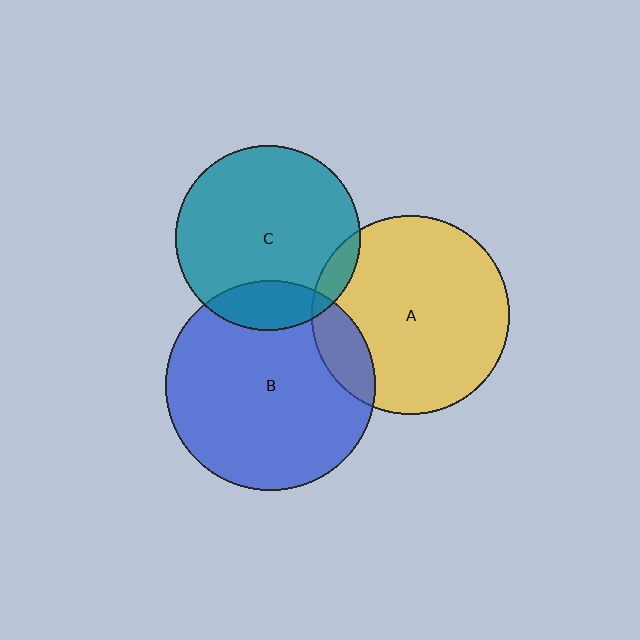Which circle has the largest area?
Circle B (blue).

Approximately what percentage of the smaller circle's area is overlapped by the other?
Approximately 15%.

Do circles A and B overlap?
Yes.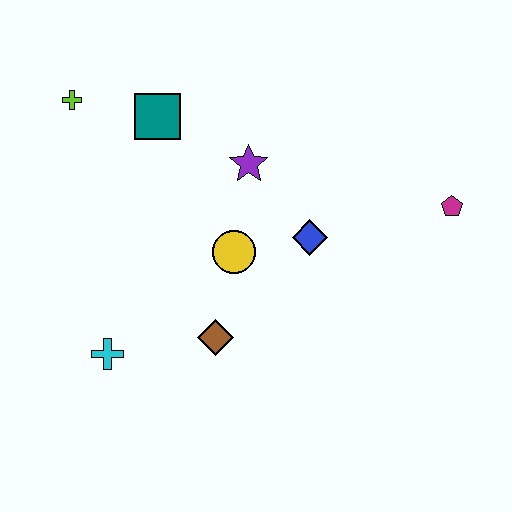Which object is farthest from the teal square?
The magenta pentagon is farthest from the teal square.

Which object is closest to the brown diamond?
The yellow circle is closest to the brown diamond.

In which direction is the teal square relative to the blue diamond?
The teal square is to the left of the blue diamond.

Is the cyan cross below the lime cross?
Yes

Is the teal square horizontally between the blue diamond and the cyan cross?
Yes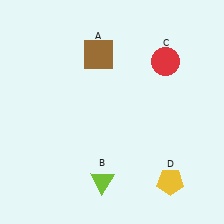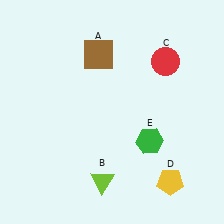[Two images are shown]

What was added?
A green hexagon (E) was added in Image 2.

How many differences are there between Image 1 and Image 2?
There is 1 difference between the two images.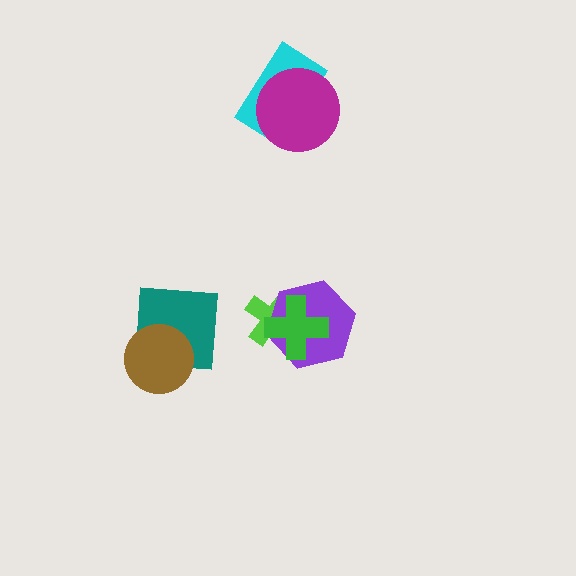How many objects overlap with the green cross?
2 objects overlap with the green cross.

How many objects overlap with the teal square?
1 object overlaps with the teal square.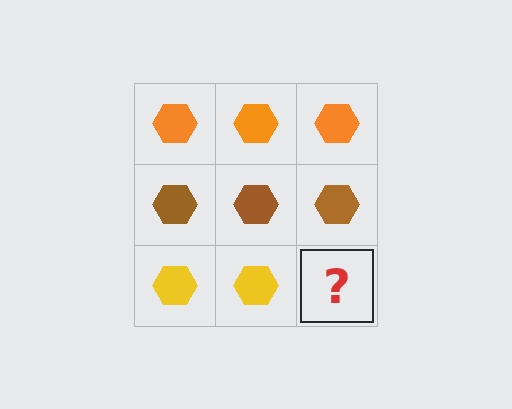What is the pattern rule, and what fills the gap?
The rule is that each row has a consistent color. The gap should be filled with a yellow hexagon.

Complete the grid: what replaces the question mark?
The question mark should be replaced with a yellow hexagon.